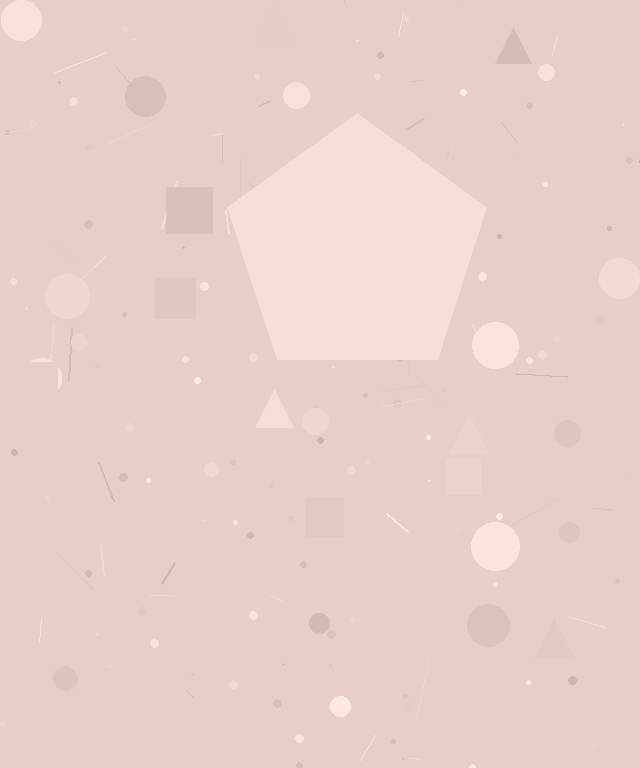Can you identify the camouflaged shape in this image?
The camouflaged shape is a pentagon.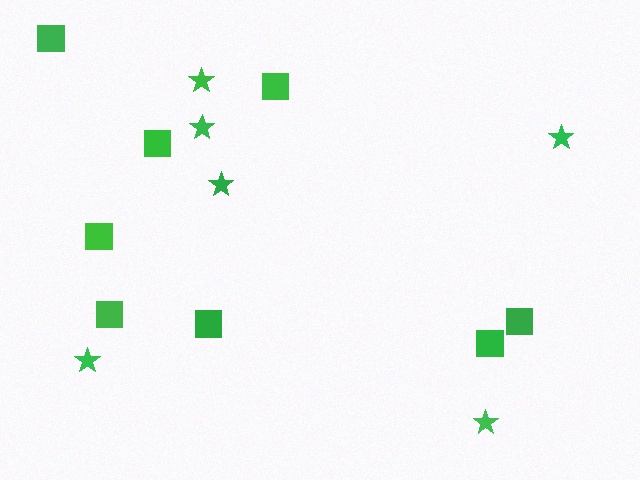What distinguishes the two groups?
There are 2 groups: one group of stars (6) and one group of squares (8).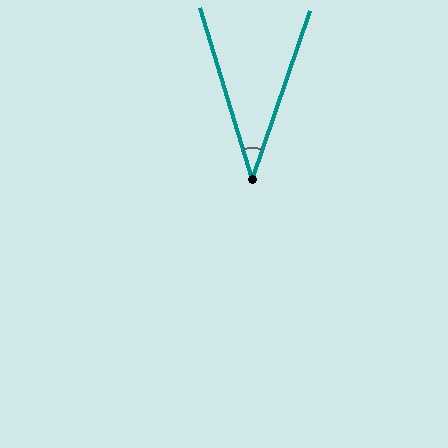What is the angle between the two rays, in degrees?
Approximately 36 degrees.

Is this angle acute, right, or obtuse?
It is acute.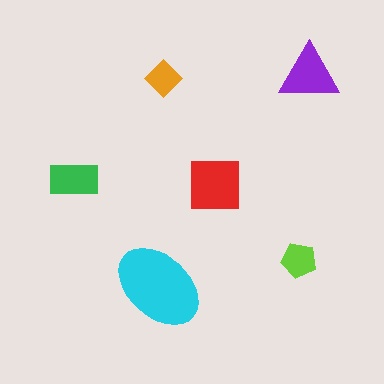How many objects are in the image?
There are 6 objects in the image.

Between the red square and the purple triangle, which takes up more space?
The red square.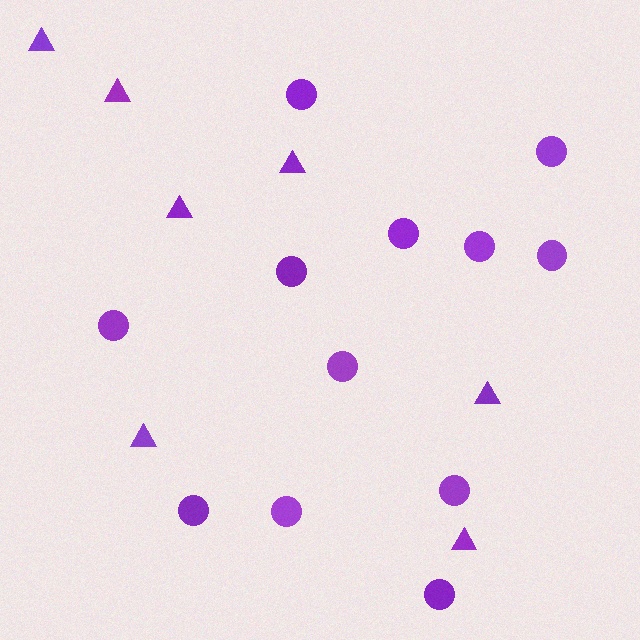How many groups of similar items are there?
There are 2 groups: one group of circles (12) and one group of triangles (7).